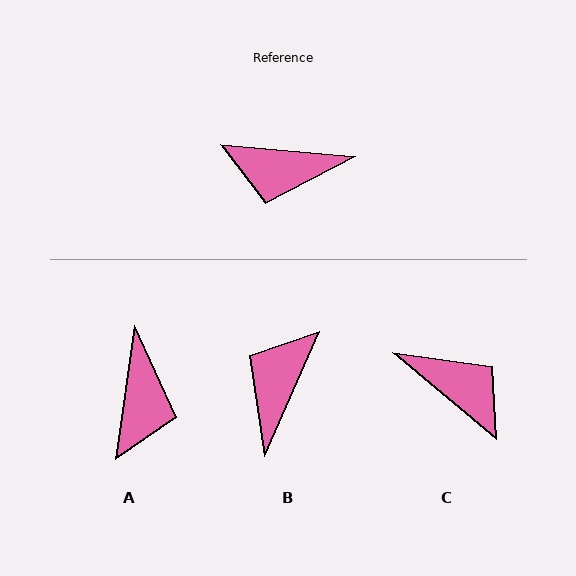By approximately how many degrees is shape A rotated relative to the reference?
Approximately 87 degrees counter-clockwise.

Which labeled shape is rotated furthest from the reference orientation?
C, about 145 degrees away.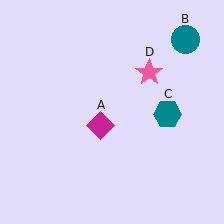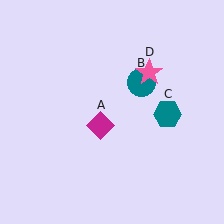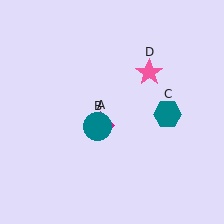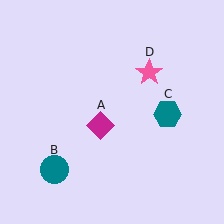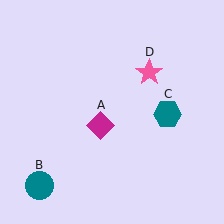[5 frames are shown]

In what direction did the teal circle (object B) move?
The teal circle (object B) moved down and to the left.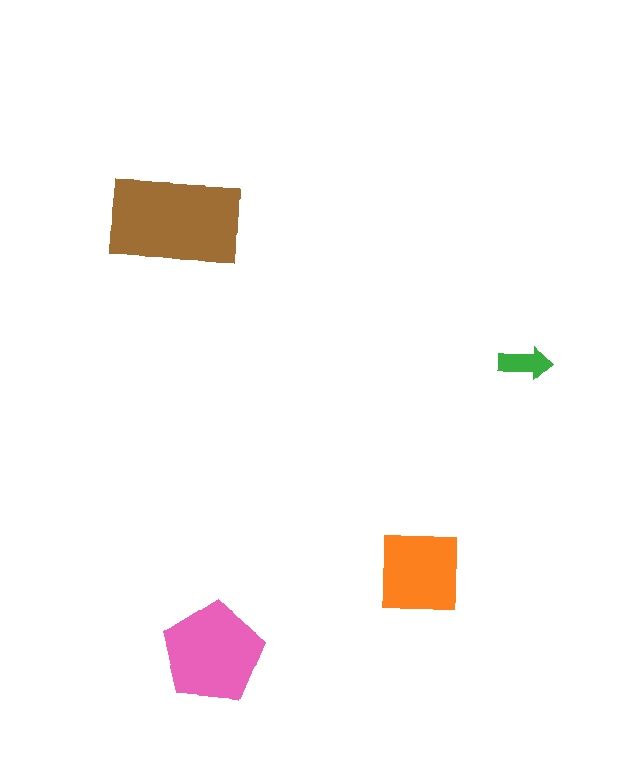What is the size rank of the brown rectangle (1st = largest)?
1st.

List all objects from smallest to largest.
The green arrow, the orange square, the pink pentagon, the brown rectangle.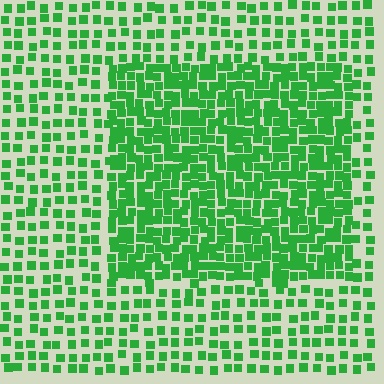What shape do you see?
I see a rectangle.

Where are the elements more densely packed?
The elements are more densely packed inside the rectangle boundary.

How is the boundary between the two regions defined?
The boundary is defined by a change in element density (approximately 2.1x ratio). All elements are the same color, size, and shape.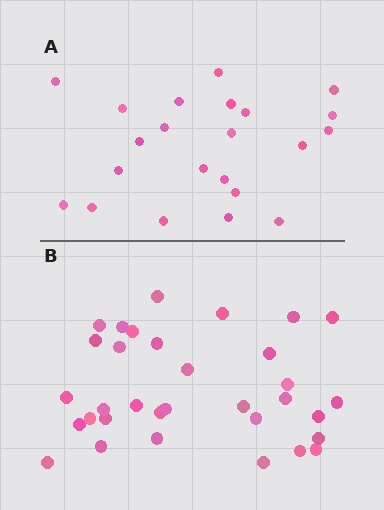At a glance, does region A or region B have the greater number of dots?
Region B (the bottom region) has more dots.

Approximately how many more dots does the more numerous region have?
Region B has roughly 12 or so more dots than region A.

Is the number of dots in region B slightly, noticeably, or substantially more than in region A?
Region B has substantially more. The ratio is roughly 1.5 to 1.